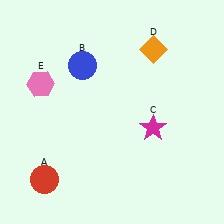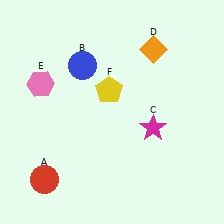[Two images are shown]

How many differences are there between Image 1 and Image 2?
There is 1 difference between the two images.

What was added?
A yellow pentagon (F) was added in Image 2.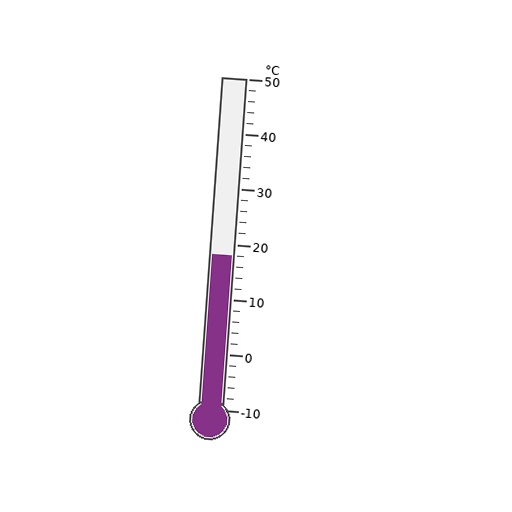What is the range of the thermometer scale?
The thermometer scale ranges from -10°C to 50°C.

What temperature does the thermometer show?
The thermometer shows approximately 18°C.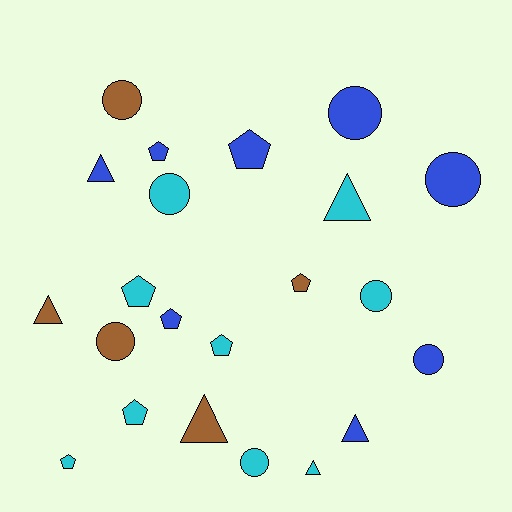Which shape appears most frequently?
Circle, with 8 objects.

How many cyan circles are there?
There are 3 cyan circles.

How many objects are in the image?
There are 22 objects.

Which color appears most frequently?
Cyan, with 9 objects.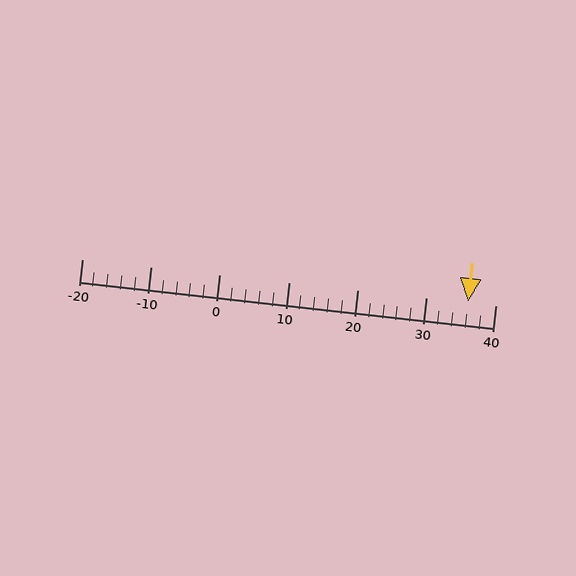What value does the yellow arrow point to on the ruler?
The yellow arrow points to approximately 36.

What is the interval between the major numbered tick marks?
The major tick marks are spaced 10 units apart.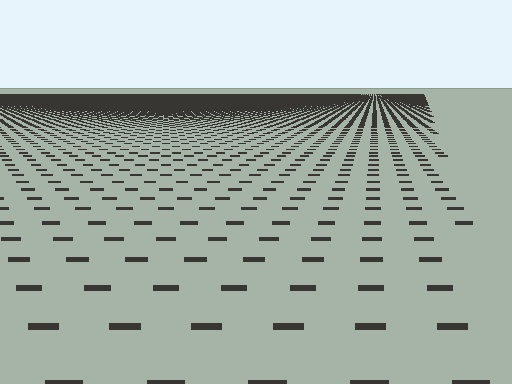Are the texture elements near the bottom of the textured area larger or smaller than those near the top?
Larger. Near the bottom, elements are closer to the viewer and appear at a bigger on-screen size.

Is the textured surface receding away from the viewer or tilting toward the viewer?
The surface is receding away from the viewer. Texture elements get smaller and denser toward the top.